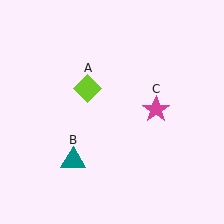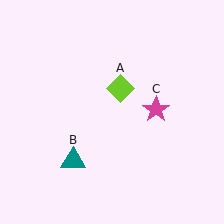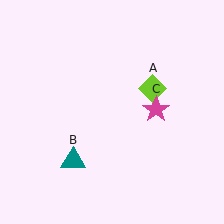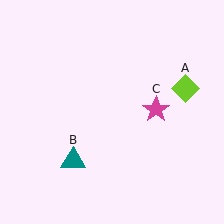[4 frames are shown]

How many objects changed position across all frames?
1 object changed position: lime diamond (object A).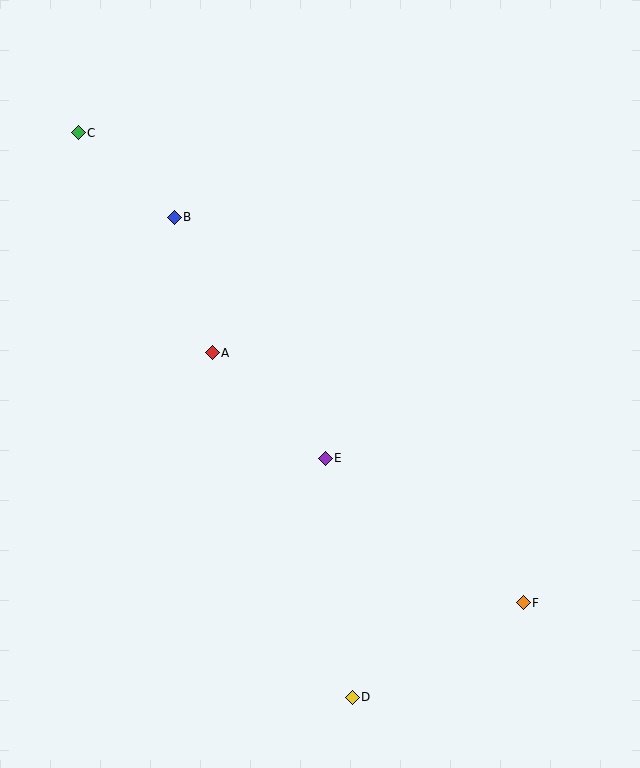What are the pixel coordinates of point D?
Point D is at (352, 697).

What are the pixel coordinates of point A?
Point A is at (212, 353).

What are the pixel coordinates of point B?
Point B is at (174, 217).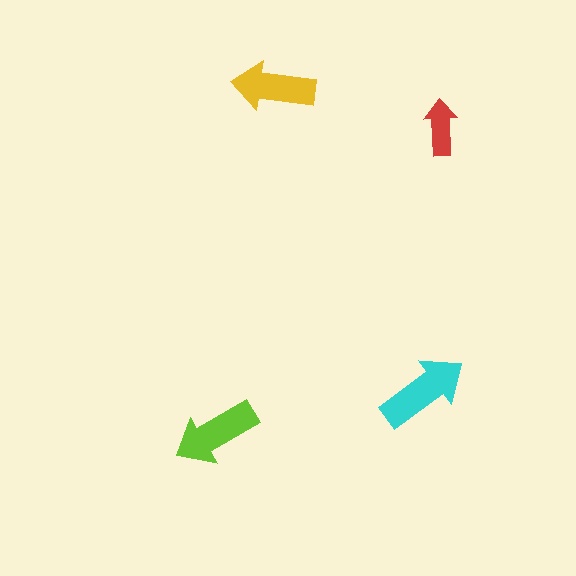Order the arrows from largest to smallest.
the cyan one, the lime one, the yellow one, the red one.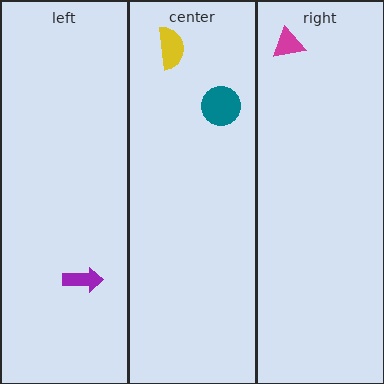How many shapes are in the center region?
2.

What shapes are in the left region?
The purple arrow.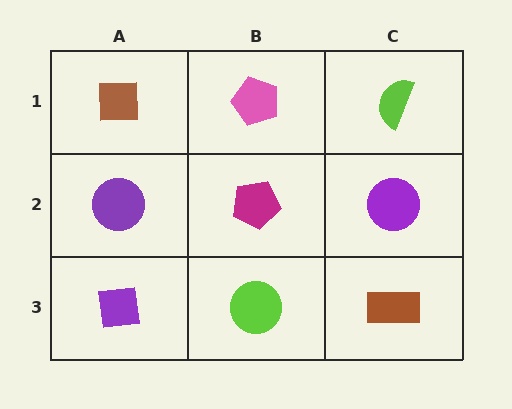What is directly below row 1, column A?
A purple circle.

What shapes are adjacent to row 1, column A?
A purple circle (row 2, column A), a pink pentagon (row 1, column B).